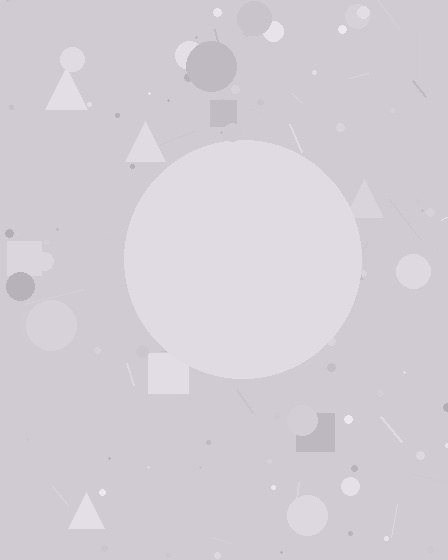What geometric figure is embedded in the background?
A circle is embedded in the background.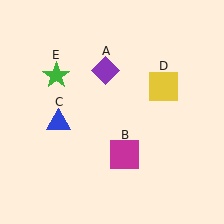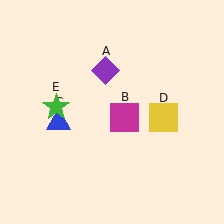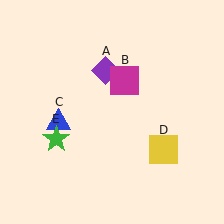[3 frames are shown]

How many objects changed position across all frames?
3 objects changed position: magenta square (object B), yellow square (object D), green star (object E).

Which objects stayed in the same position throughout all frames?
Purple diamond (object A) and blue triangle (object C) remained stationary.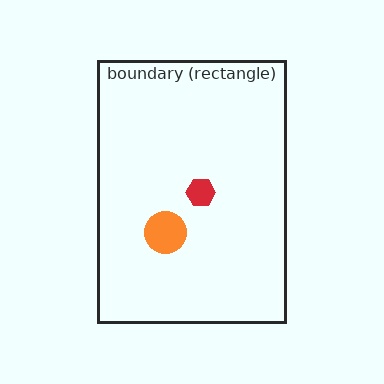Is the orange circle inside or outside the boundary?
Inside.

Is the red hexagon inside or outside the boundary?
Inside.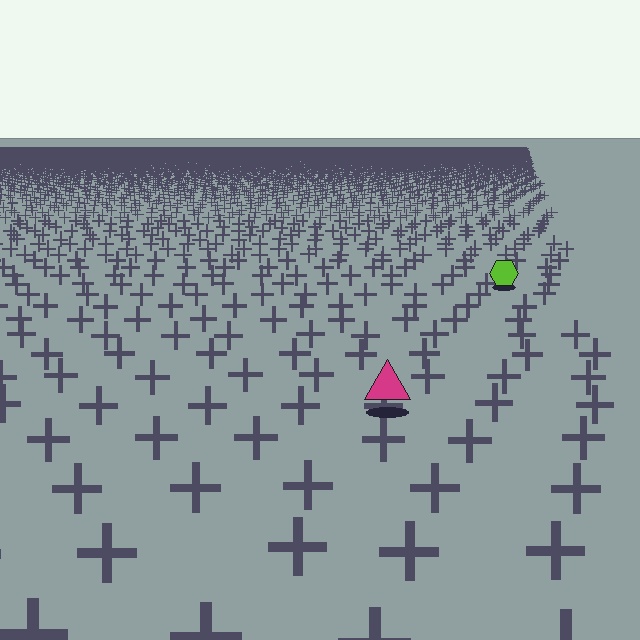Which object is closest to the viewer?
The magenta triangle is closest. The texture marks near it are larger and more spread out.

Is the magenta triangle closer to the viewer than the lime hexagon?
Yes. The magenta triangle is closer — you can tell from the texture gradient: the ground texture is coarser near it.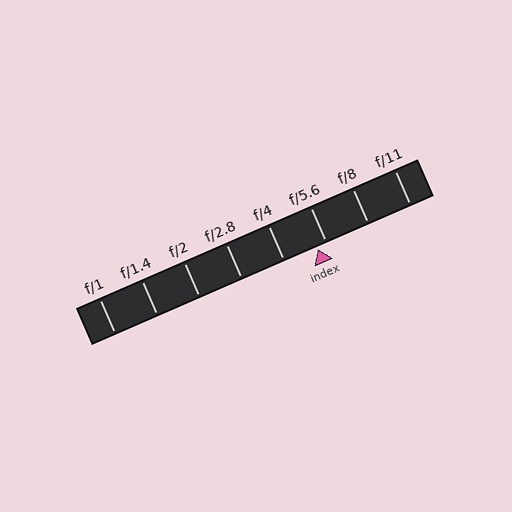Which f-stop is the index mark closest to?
The index mark is closest to f/5.6.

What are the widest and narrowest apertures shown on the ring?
The widest aperture shown is f/1 and the narrowest is f/11.